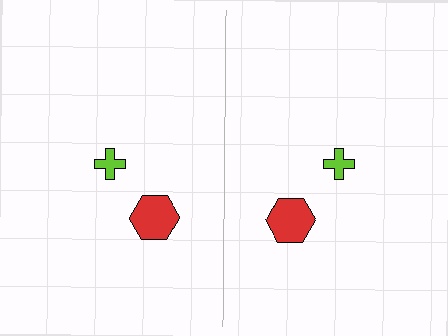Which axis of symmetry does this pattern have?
The pattern has a vertical axis of symmetry running through the center of the image.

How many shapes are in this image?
There are 4 shapes in this image.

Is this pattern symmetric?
Yes, this pattern has bilateral (reflection) symmetry.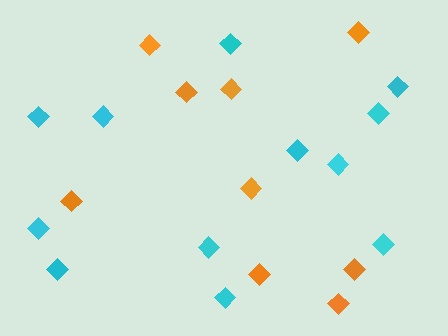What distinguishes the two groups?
There are 2 groups: one group of orange diamonds (9) and one group of cyan diamonds (12).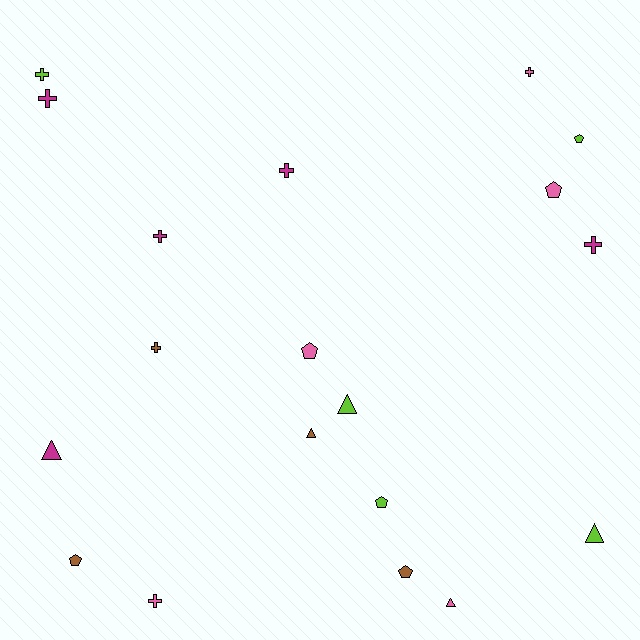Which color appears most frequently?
Pink, with 5 objects.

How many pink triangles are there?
There is 1 pink triangle.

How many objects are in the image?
There are 19 objects.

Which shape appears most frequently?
Cross, with 8 objects.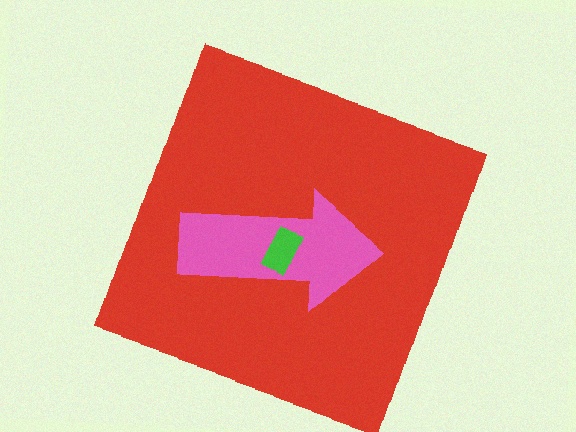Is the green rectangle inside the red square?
Yes.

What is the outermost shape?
The red square.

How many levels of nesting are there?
3.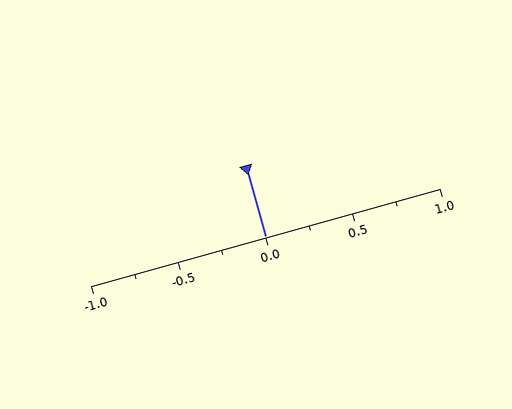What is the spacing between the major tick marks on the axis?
The major ticks are spaced 0.5 apart.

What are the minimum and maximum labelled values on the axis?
The axis runs from -1.0 to 1.0.